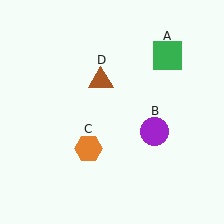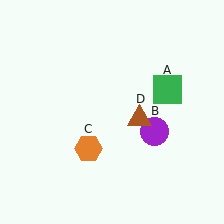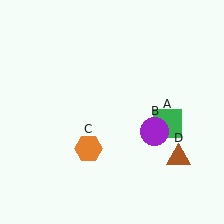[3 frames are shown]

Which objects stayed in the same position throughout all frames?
Purple circle (object B) and orange hexagon (object C) remained stationary.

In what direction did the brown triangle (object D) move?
The brown triangle (object D) moved down and to the right.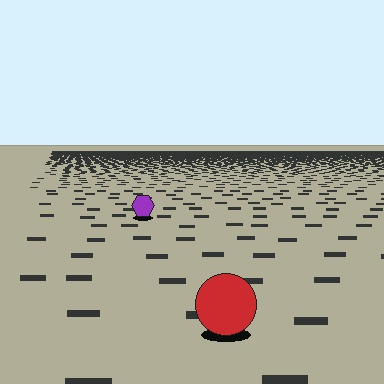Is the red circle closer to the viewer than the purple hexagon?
Yes. The red circle is closer — you can tell from the texture gradient: the ground texture is coarser near it.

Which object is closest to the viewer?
The red circle is closest. The texture marks near it are larger and more spread out.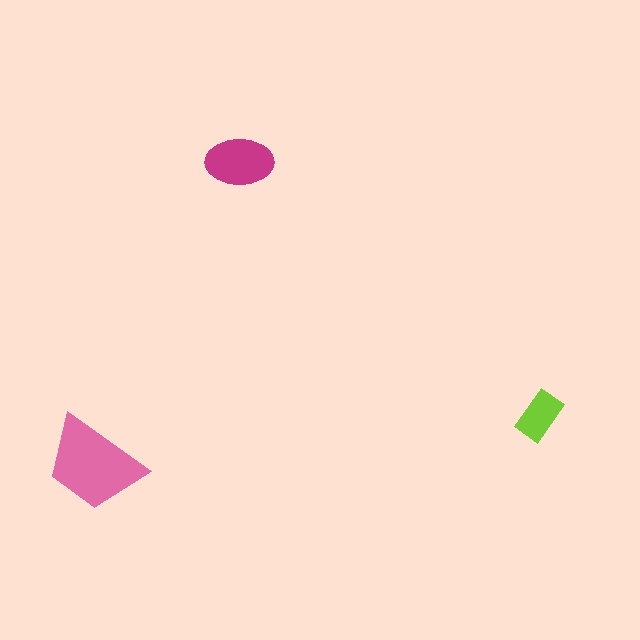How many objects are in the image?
There are 3 objects in the image.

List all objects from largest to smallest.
The pink trapezoid, the magenta ellipse, the lime rectangle.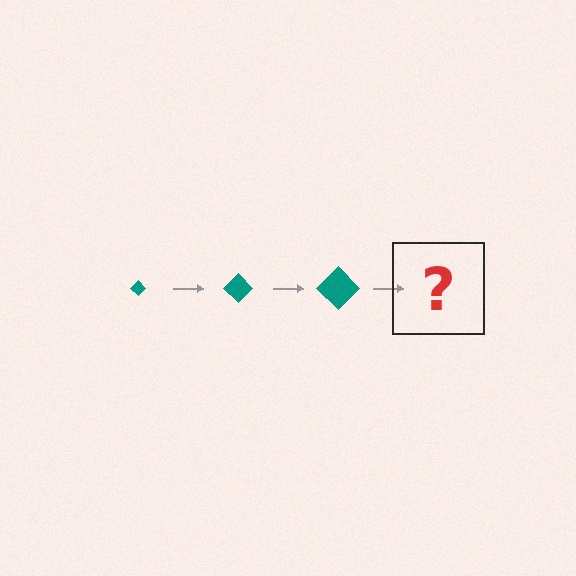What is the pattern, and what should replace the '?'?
The pattern is that the diamond gets progressively larger each step. The '?' should be a teal diamond, larger than the previous one.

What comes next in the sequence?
The next element should be a teal diamond, larger than the previous one.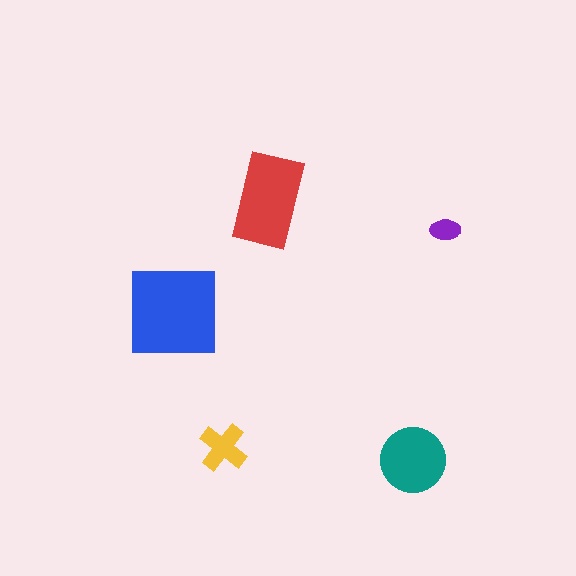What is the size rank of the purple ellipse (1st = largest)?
5th.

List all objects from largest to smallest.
The blue square, the red rectangle, the teal circle, the yellow cross, the purple ellipse.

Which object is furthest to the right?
The purple ellipse is rightmost.